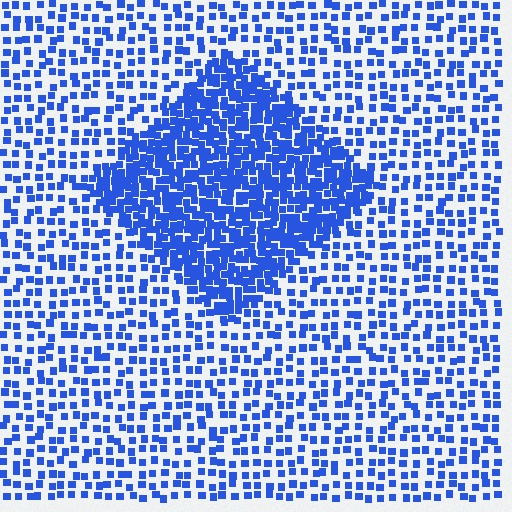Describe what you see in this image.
The image contains small blue elements arranged at two different densities. A diamond-shaped region is visible where the elements are more densely packed than the surrounding area.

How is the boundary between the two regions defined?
The boundary is defined by a change in element density (approximately 2.4x ratio). All elements are the same color, size, and shape.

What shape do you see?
I see a diamond.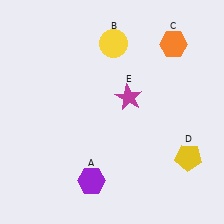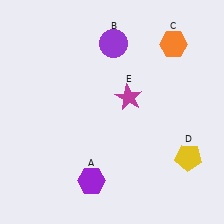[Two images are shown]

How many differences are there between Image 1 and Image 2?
There is 1 difference between the two images.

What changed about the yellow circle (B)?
In Image 1, B is yellow. In Image 2, it changed to purple.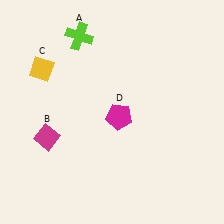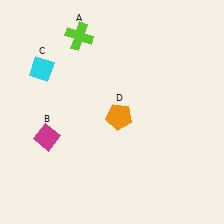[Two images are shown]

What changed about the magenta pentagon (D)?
In Image 1, D is magenta. In Image 2, it changed to orange.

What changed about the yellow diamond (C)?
In Image 1, C is yellow. In Image 2, it changed to cyan.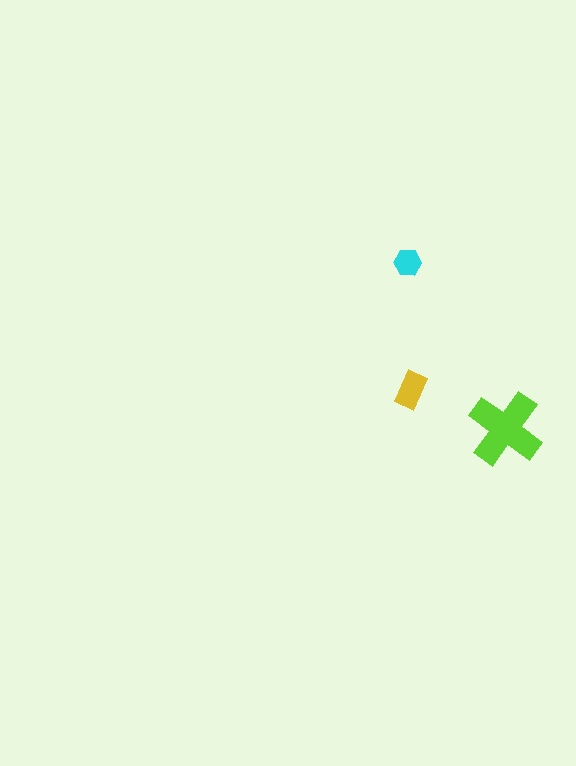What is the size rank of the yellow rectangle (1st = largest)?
2nd.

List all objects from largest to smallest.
The lime cross, the yellow rectangle, the cyan hexagon.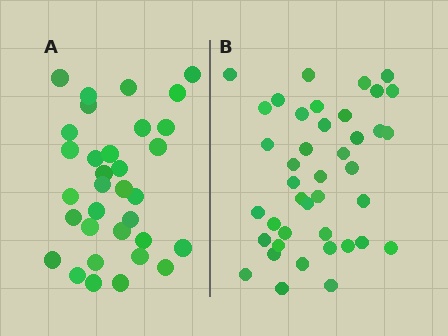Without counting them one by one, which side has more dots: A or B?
Region B (the right region) has more dots.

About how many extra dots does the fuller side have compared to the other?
Region B has roughly 8 or so more dots than region A.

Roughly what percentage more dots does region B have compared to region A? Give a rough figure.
About 25% more.